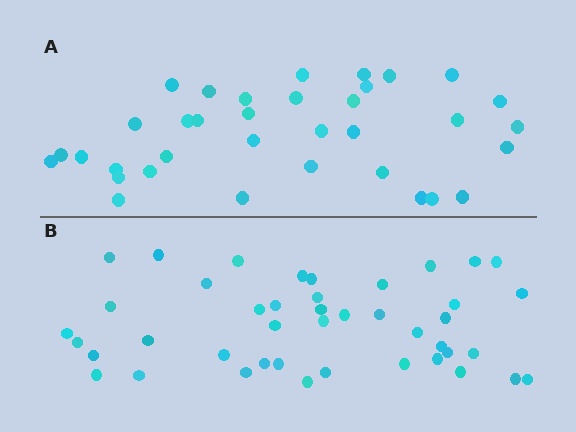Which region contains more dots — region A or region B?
Region B (the bottom region) has more dots.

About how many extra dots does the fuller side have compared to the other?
Region B has roughly 8 or so more dots than region A.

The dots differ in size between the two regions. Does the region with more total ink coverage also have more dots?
No. Region A has more total ink coverage because its dots are larger, but region B actually contains more individual dots. Total area can be misleading — the number of items is what matters here.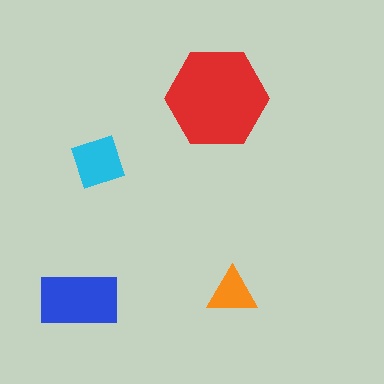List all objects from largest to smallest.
The red hexagon, the blue rectangle, the cyan square, the orange triangle.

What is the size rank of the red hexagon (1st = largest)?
1st.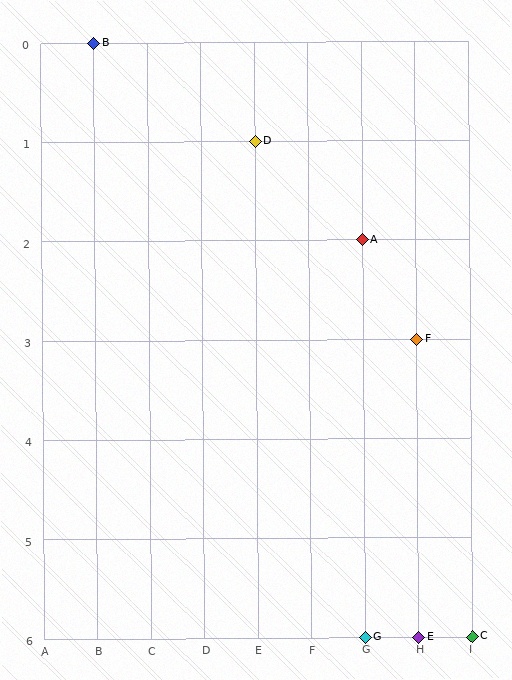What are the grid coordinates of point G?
Point G is at grid coordinates (G, 6).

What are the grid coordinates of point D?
Point D is at grid coordinates (E, 1).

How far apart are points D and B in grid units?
Points D and B are 3 columns and 1 row apart (about 3.2 grid units diagonally).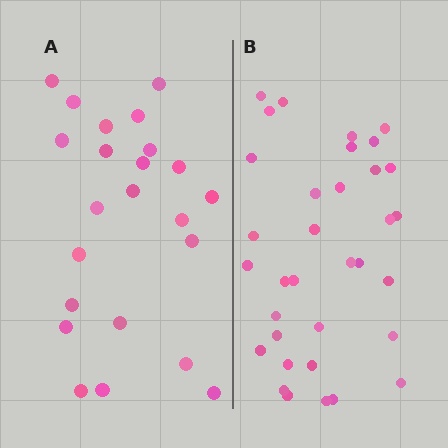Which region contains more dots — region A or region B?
Region B (the right region) has more dots.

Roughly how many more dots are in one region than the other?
Region B has roughly 12 or so more dots than region A.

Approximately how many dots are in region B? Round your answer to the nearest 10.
About 30 dots. (The exact count is 34, which rounds to 30.)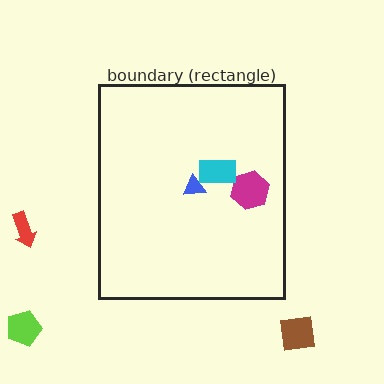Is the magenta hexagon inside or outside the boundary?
Inside.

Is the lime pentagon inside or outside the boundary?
Outside.